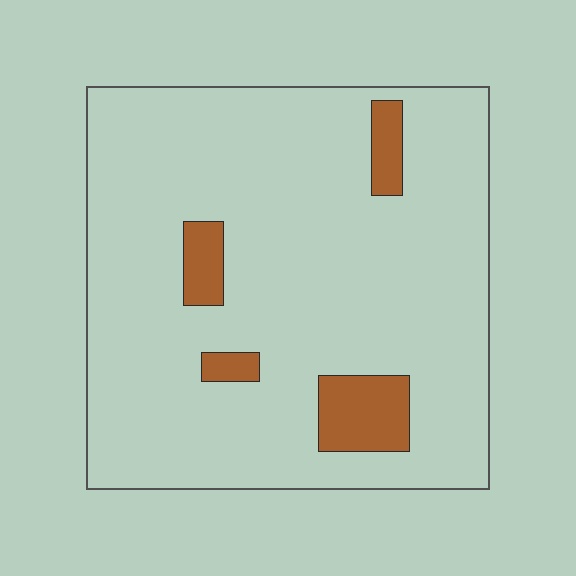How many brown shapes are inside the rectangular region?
4.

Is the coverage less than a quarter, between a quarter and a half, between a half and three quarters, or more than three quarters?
Less than a quarter.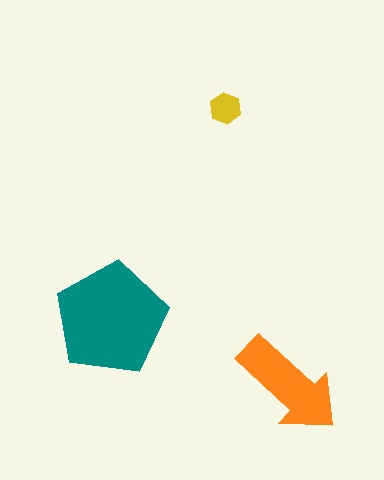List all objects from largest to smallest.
The teal pentagon, the orange arrow, the yellow hexagon.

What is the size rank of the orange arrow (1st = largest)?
2nd.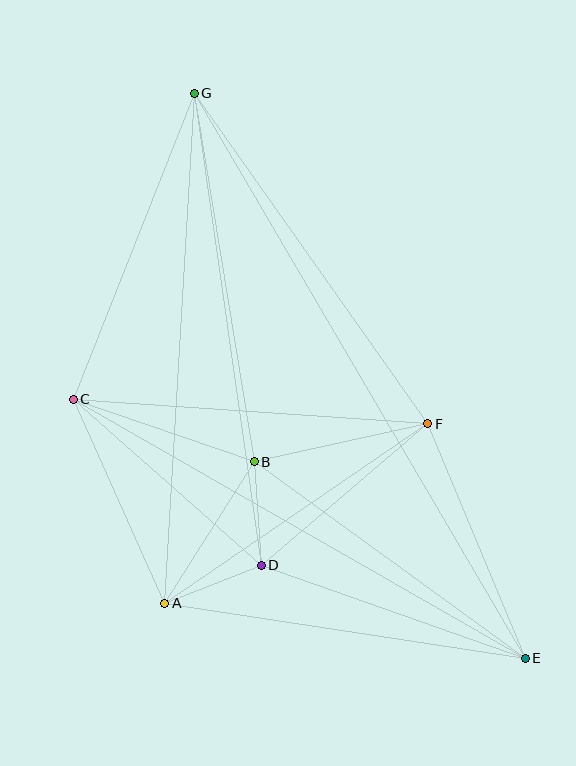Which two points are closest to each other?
Points A and D are closest to each other.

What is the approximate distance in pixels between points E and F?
The distance between E and F is approximately 254 pixels.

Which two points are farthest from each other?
Points E and G are farthest from each other.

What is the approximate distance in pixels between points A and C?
The distance between A and C is approximately 224 pixels.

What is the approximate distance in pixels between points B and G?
The distance between B and G is approximately 373 pixels.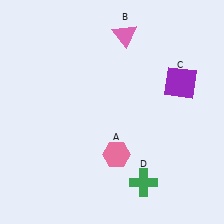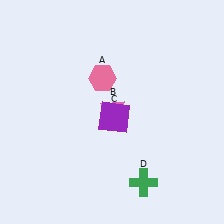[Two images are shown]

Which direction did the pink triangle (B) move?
The pink triangle (B) moved down.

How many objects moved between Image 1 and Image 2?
3 objects moved between the two images.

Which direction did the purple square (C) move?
The purple square (C) moved left.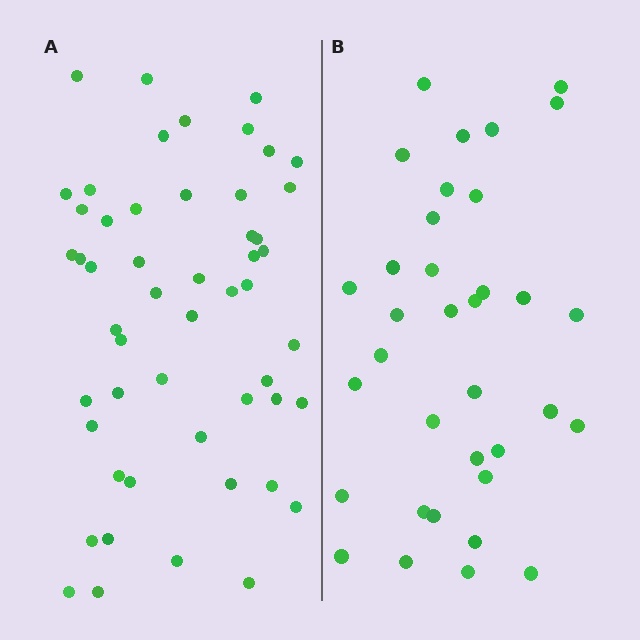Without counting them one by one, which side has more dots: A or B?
Region A (the left region) has more dots.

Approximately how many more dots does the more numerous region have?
Region A has approximately 15 more dots than region B.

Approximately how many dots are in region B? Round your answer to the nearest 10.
About 40 dots. (The exact count is 35, which rounds to 40.)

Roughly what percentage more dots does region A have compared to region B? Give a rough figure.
About 50% more.